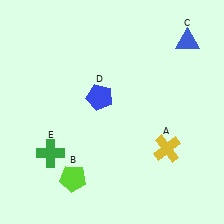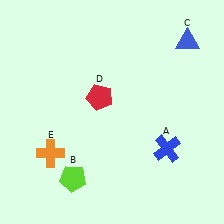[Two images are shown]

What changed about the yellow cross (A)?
In Image 1, A is yellow. In Image 2, it changed to blue.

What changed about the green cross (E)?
In Image 1, E is green. In Image 2, it changed to orange.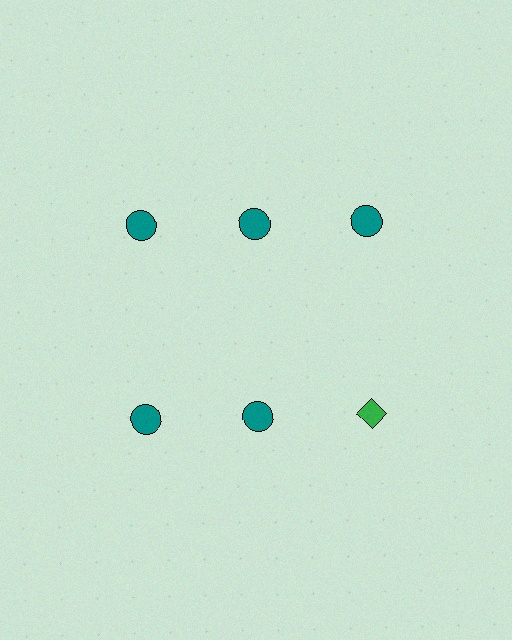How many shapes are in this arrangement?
There are 6 shapes arranged in a grid pattern.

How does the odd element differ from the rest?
It differs in both color (green instead of teal) and shape (diamond instead of circle).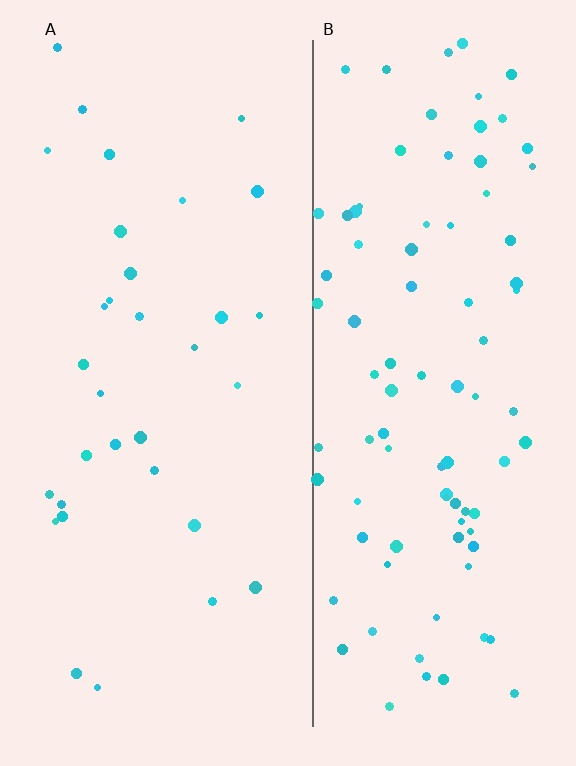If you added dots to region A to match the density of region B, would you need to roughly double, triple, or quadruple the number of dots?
Approximately triple.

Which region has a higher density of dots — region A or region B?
B (the right).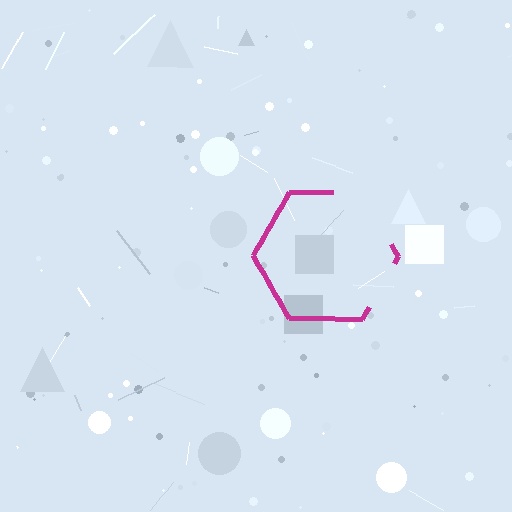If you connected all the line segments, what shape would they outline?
They would outline a hexagon.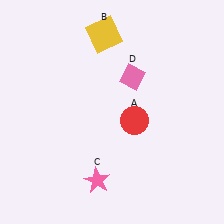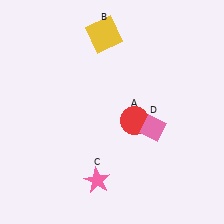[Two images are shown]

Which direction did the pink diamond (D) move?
The pink diamond (D) moved down.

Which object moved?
The pink diamond (D) moved down.